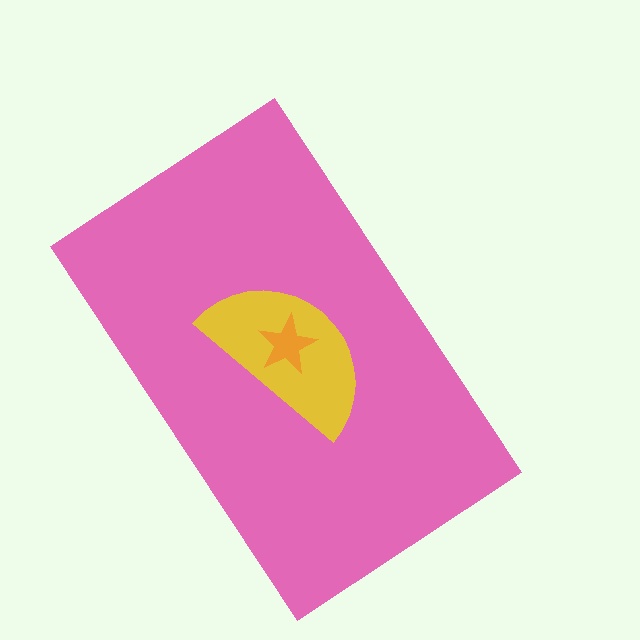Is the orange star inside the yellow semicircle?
Yes.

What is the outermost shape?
The pink rectangle.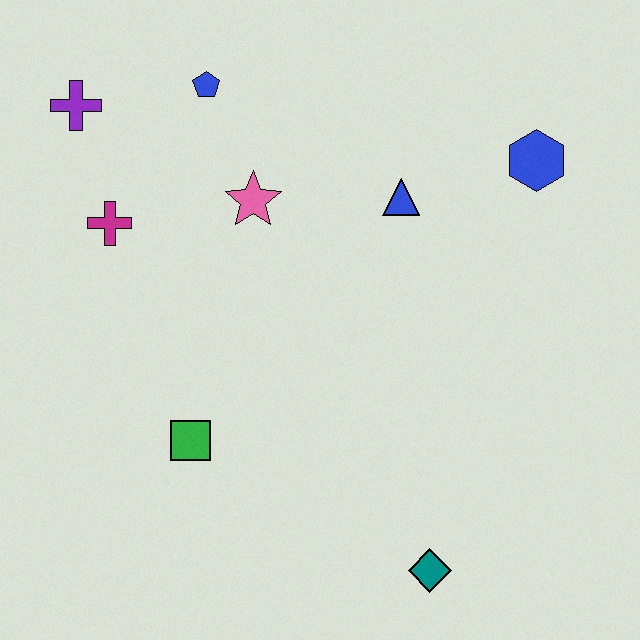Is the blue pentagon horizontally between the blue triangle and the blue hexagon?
No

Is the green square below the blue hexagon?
Yes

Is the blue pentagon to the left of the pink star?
Yes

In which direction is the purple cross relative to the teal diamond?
The purple cross is above the teal diamond.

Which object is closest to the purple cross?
The magenta cross is closest to the purple cross.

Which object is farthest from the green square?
The blue hexagon is farthest from the green square.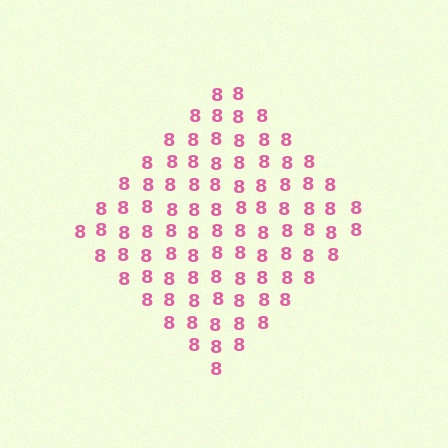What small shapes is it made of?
It is made of small digit 8's.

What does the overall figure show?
The overall figure shows a diamond.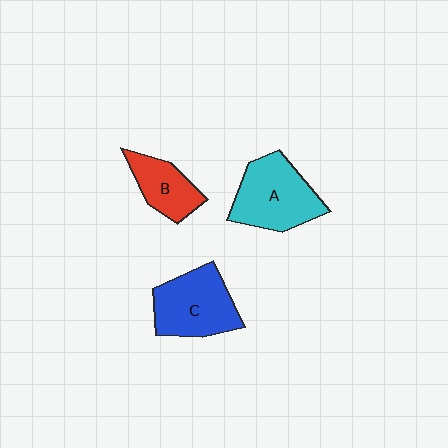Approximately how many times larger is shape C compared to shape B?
Approximately 1.5 times.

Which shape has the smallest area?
Shape B (red).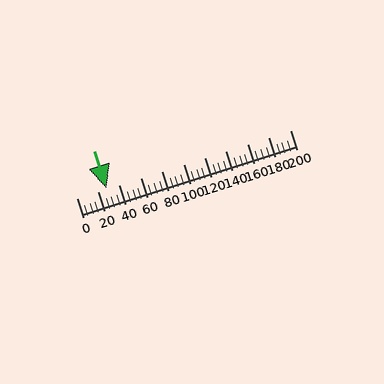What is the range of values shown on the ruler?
The ruler shows values from 0 to 200.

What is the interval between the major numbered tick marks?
The major tick marks are spaced 20 units apart.